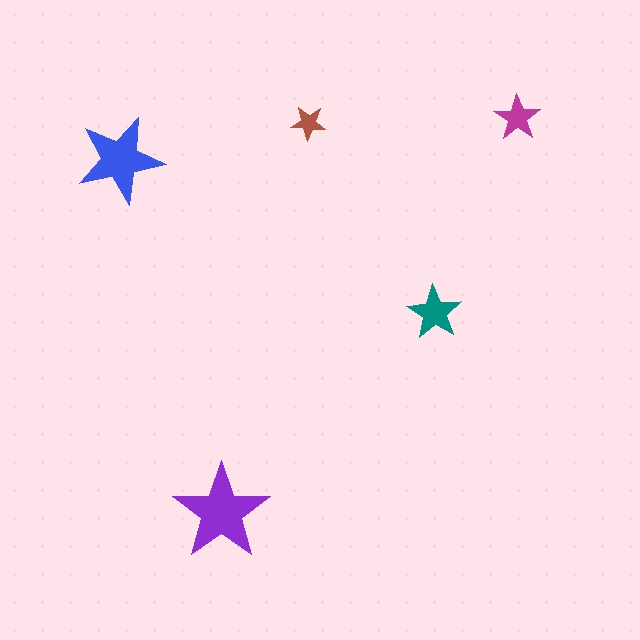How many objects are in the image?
There are 5 objects in the image.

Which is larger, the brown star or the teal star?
The teal one.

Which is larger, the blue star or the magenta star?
The blue one.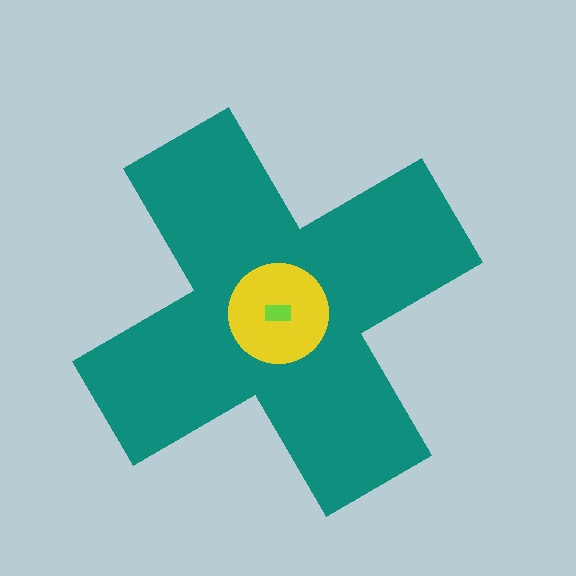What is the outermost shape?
The teal cross.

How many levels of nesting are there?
3.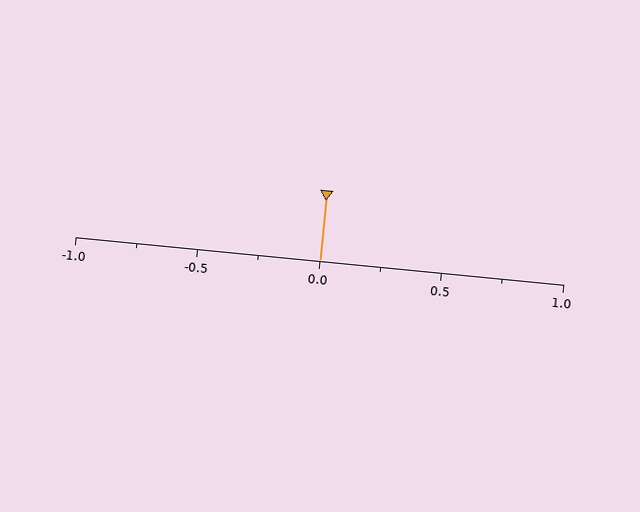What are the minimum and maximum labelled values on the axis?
The axis runs from -1.0 to 1.0.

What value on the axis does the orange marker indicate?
The marker indicates approximately 0.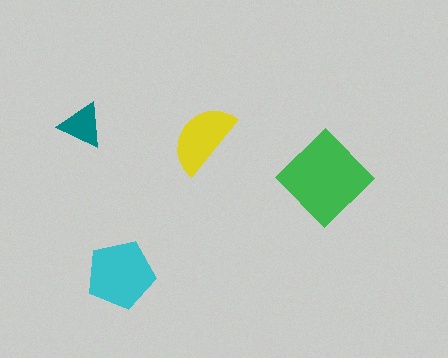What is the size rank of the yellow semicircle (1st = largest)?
3rd.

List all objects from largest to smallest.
The green diamond, the cyan pentagon, the yellow semicircle, the teal triangle.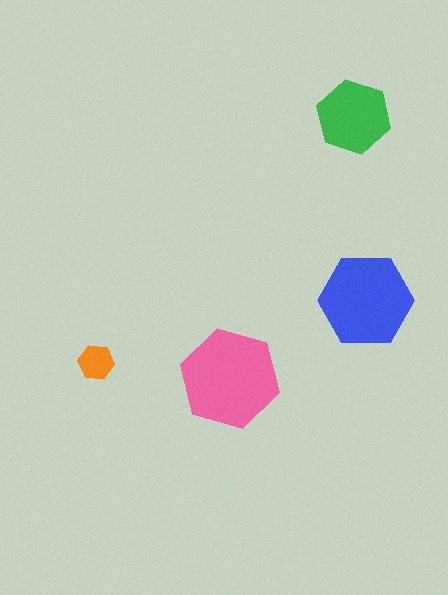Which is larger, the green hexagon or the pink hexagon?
The pink one.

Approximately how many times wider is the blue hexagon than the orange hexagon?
About 2.5 times wider.